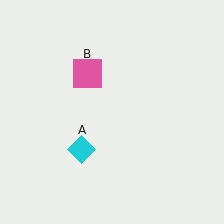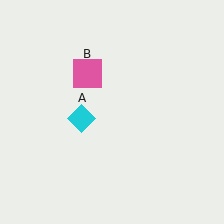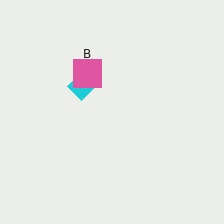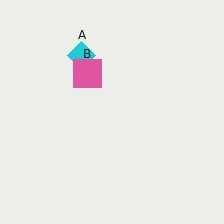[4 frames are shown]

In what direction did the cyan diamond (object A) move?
The cyan diamond (object A) moved up.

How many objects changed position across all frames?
1 object changed position: cyan diamond (object A).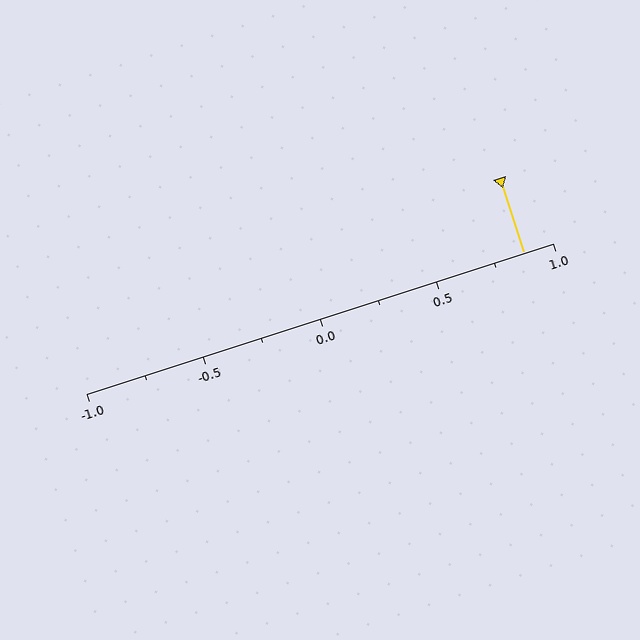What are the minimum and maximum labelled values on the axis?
The axis runs from -1.0 to 1.0.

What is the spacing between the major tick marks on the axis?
The major ticks are spaced 0.5 apart.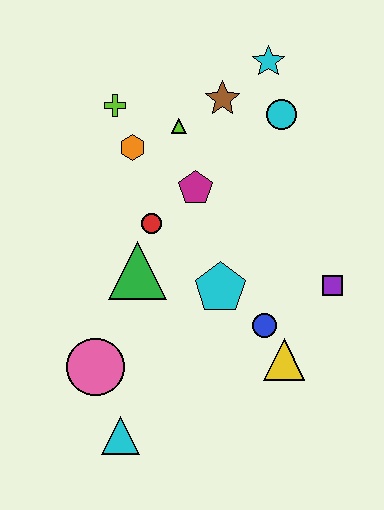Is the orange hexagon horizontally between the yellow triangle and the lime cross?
Yes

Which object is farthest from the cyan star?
The cyan triangle is farthest from the cyan star.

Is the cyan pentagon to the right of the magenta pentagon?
Yes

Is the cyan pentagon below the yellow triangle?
No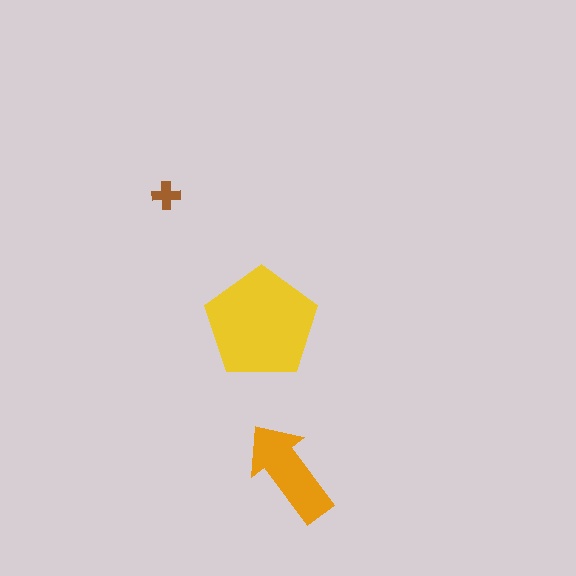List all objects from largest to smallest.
The yellow pentagon, the orange arrow, the brown cross.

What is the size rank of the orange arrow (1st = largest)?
2nd.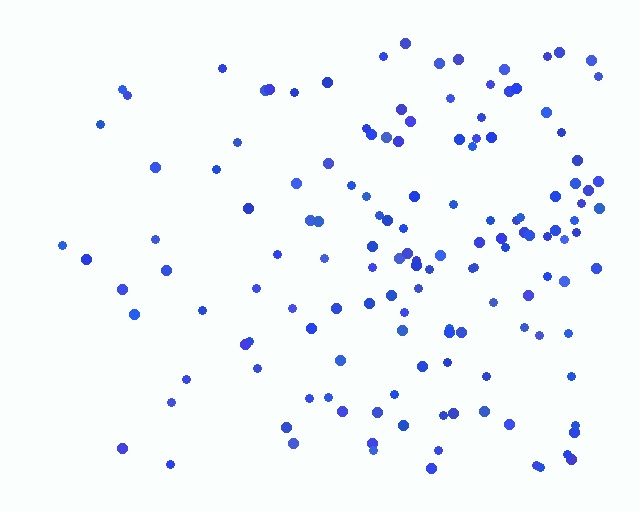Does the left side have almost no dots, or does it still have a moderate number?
Still a moderate number, just noticeably fewer than the right.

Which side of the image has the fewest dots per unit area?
The left.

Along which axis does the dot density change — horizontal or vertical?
Horizontal.